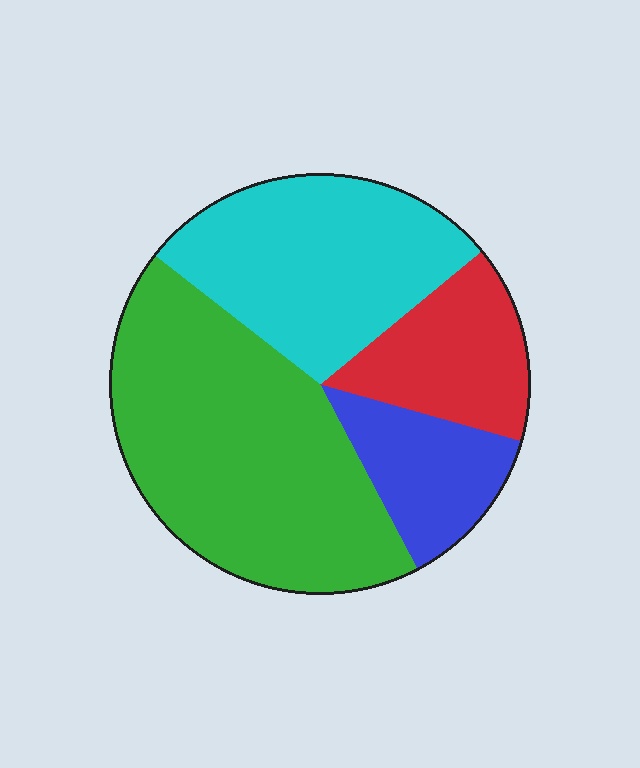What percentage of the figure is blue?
Blue covers about 15% of the figure.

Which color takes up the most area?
Green, at roughly 45%.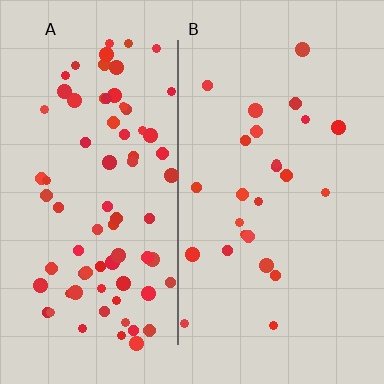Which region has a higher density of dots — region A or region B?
A (the left).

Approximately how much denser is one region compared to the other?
Approximately 3.1× — region A over region B.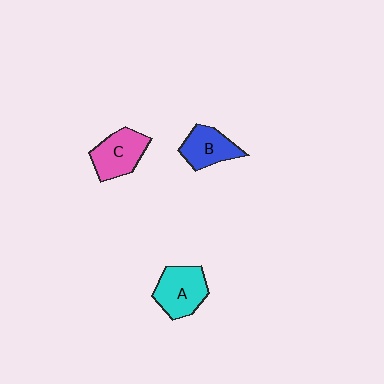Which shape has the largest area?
Shape A (cyan).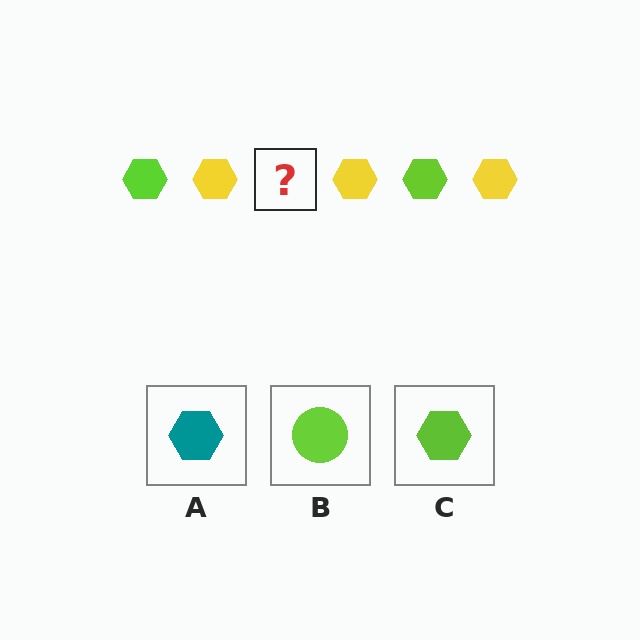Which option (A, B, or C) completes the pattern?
C.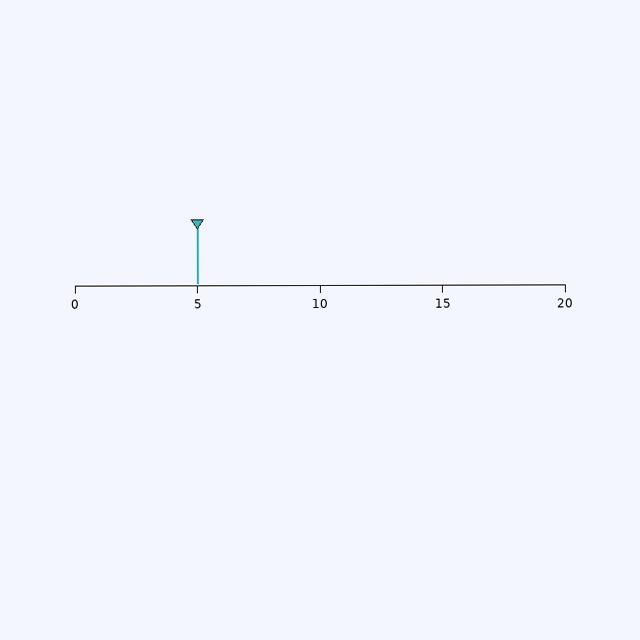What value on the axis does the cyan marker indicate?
The marker indicates approximately 5.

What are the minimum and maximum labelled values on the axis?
The axis runs from 0 to 20.